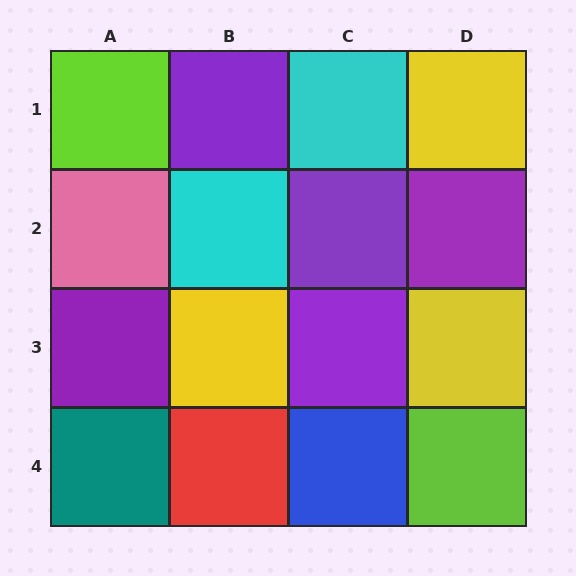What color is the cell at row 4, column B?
Red.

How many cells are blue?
1 cell is blue.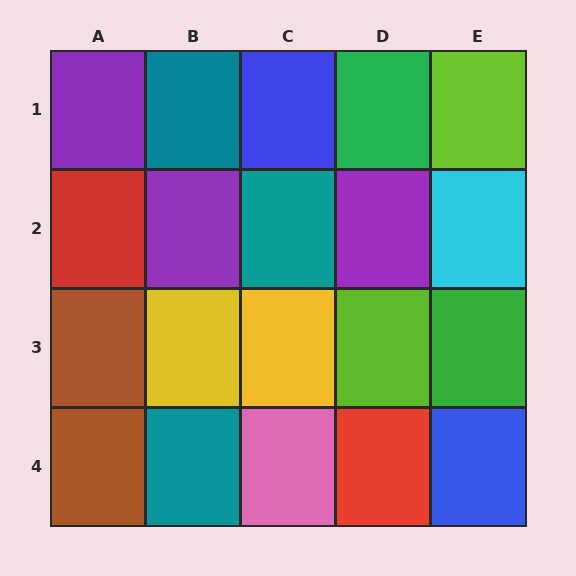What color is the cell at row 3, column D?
Lime.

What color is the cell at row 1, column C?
Blue.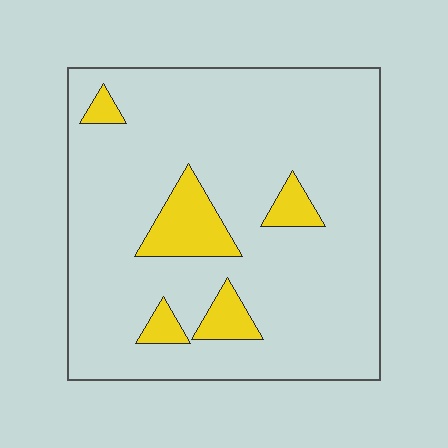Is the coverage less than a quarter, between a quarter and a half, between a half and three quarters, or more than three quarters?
Less than a quarter.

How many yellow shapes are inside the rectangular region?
5.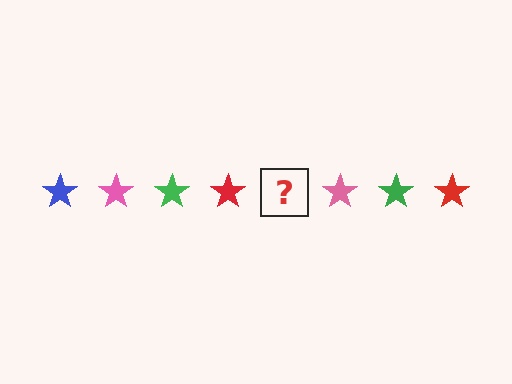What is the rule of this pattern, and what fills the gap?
The rule is that the pattern cycles through blue, pink, green, red stars. The gap should be filled with a blue star.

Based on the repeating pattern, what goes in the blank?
The blank should be a blue star.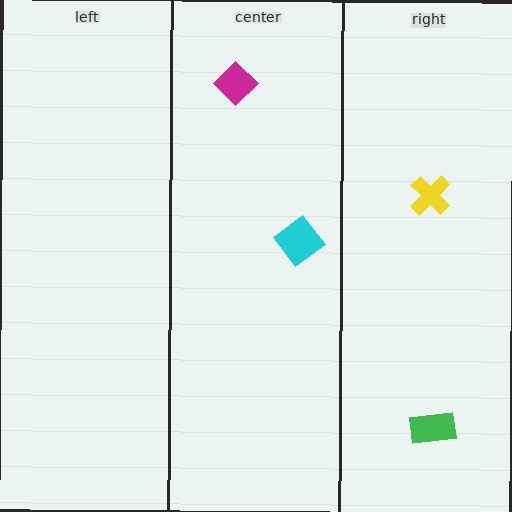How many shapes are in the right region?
2.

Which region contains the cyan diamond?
The center region.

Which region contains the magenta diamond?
The center region.